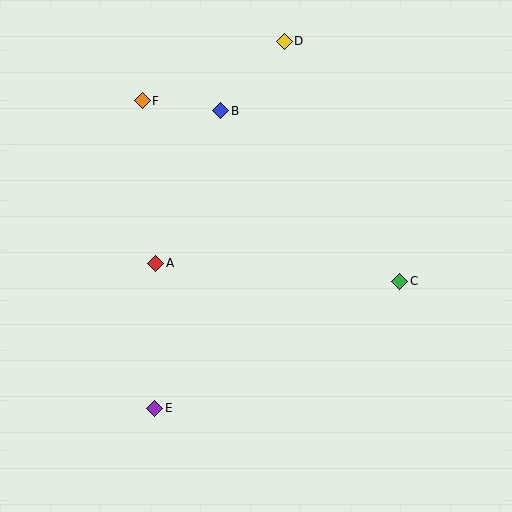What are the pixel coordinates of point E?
Point E is at (155, 408).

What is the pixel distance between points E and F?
The distance between E and F is 308 pixels.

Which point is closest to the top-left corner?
Point F is closest to the top-left corner.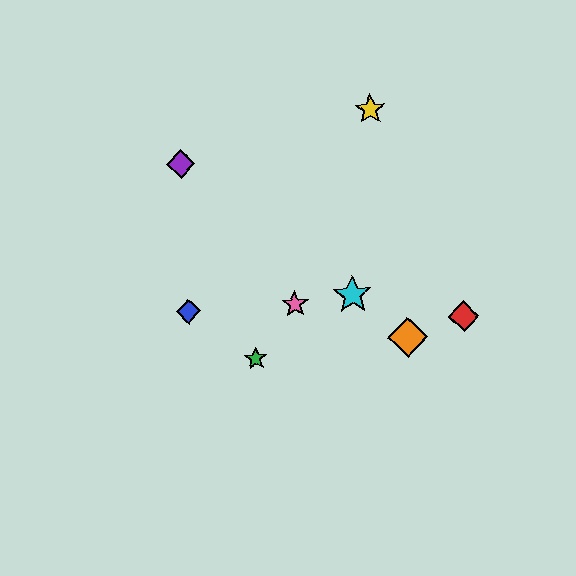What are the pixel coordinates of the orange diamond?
The orange diamond is at (408, 337).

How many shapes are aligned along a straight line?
3 shapes (the purple diamond, the orange diamond, the cyan star) are aligned along a straight line.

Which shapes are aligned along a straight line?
The purple diamond, the orange diamond, the cyan star are aligned along a straight line.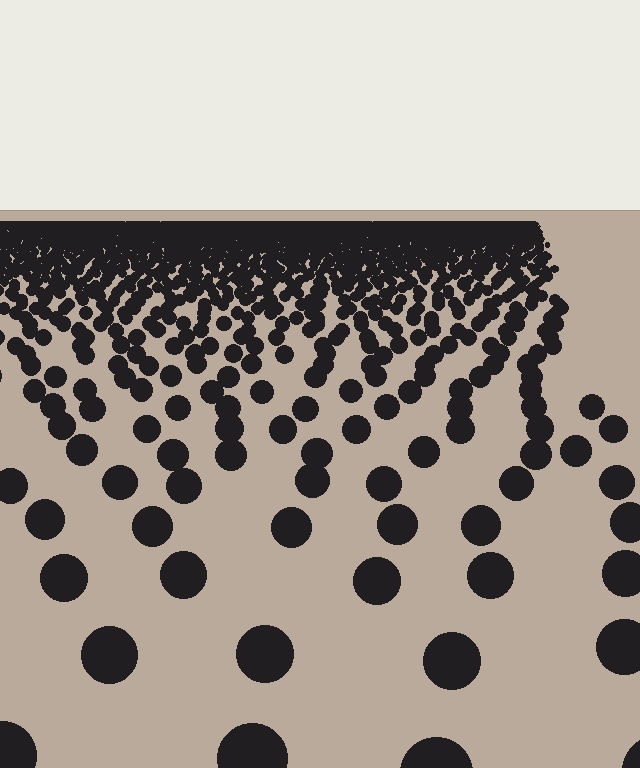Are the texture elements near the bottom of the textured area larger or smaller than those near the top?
Larger. Near the bottom, elements are closer to the viewer and appear at a bigger on-screen size.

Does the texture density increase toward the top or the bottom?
Density increases toward the top.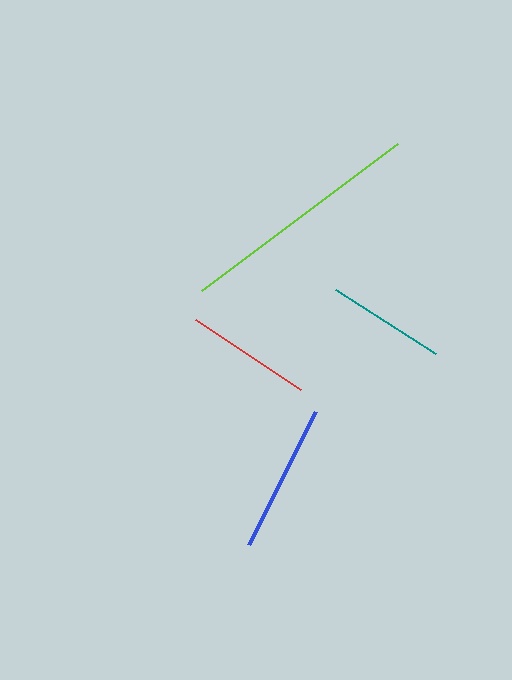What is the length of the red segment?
The red segment is approximately 126 pixels long.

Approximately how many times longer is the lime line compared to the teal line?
The lime line is approximately 2.1 times the length of the teal line.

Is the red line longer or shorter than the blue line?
The blue line is longer than the red line.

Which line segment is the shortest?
The teal line is the shortest at approximately 119 pixels.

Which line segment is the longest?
The lime line is the longest at approximately 245 pixels.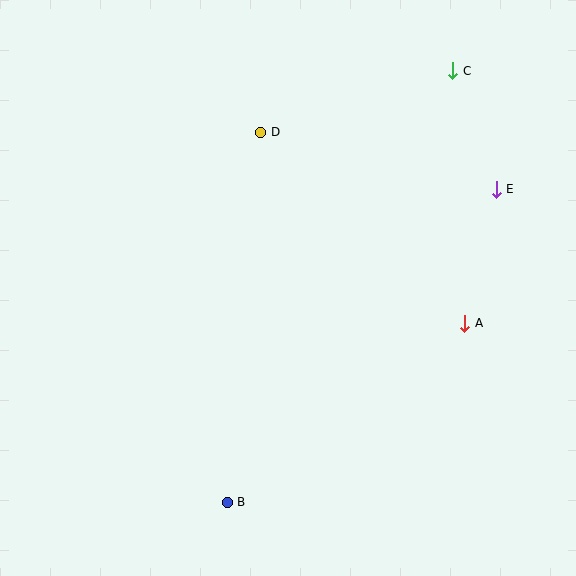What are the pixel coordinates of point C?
Point C is at (453, 71).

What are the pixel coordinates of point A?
Point A is at (465, 323).